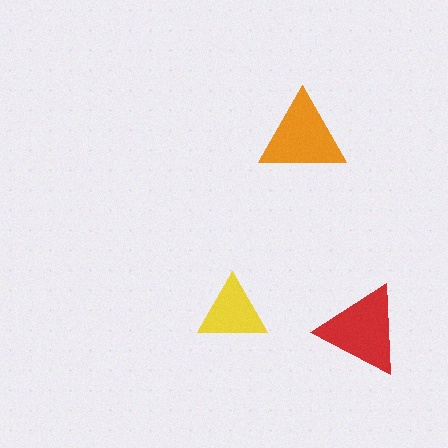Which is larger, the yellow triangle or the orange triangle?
The orange one.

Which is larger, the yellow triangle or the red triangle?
The red one.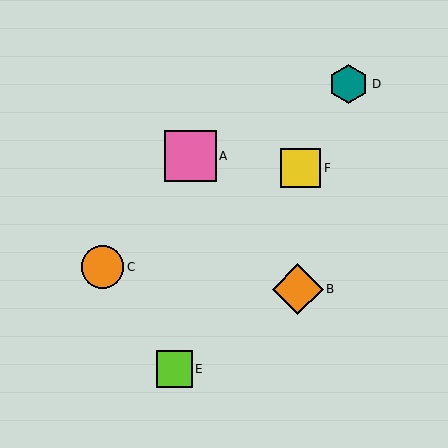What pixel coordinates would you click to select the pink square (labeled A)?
Click at (190, 156) to select the pink square A.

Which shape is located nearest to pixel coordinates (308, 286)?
The orange diamond (labeled B) at (298, 289) is nearest to that location.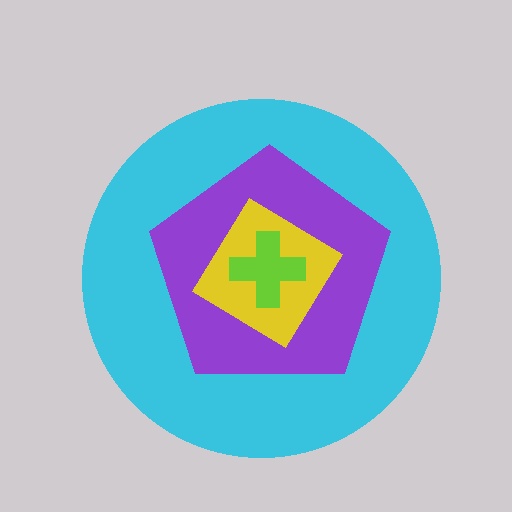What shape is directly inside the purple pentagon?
The yellow diamond.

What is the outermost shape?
The cyan circle.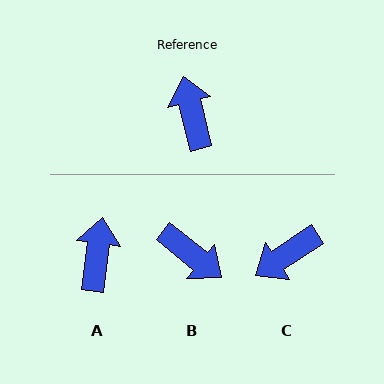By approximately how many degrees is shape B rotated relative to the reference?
Approximately 143 degrees clockwise.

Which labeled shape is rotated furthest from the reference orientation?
B, about 143 degrees away.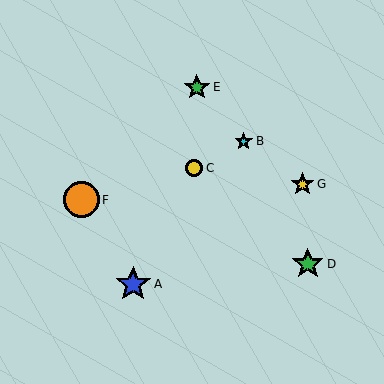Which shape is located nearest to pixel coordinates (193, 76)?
The green star (labeled E) at (197, 87) is nearest to that location.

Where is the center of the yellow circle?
The center of the yellow circle is at (194, 168).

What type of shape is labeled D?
Shape D is a green star.